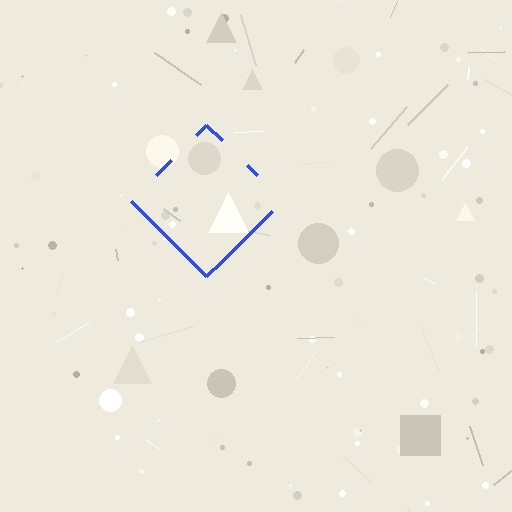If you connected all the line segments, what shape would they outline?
They would outline a diamond.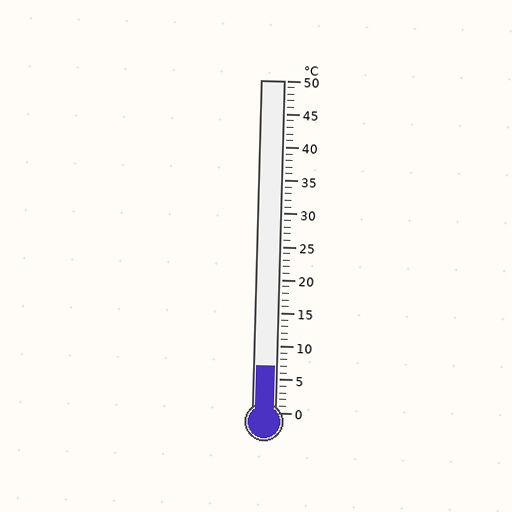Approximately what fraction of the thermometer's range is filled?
The thermometer is filled to approximately 15% of its range.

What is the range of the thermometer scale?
The thermometer scale ranges from 0°C to 50°C.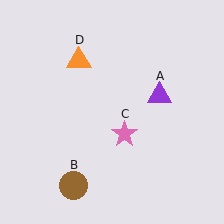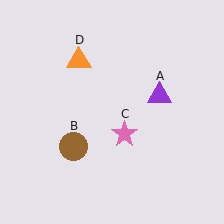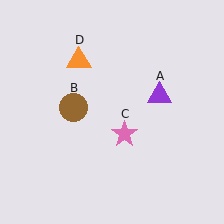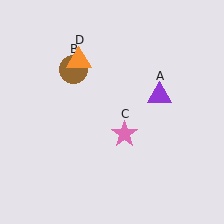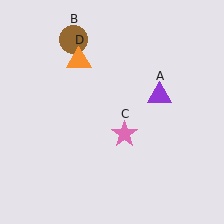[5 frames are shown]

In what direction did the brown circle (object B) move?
The brown circle (object B) moved up.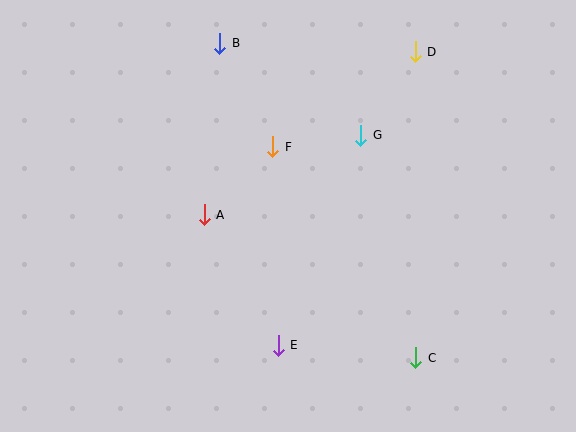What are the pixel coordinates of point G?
Point G is at (361, 135).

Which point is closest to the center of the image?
Point F at (273, 147) is closest to the center.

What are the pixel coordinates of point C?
Point C is at (416, 358).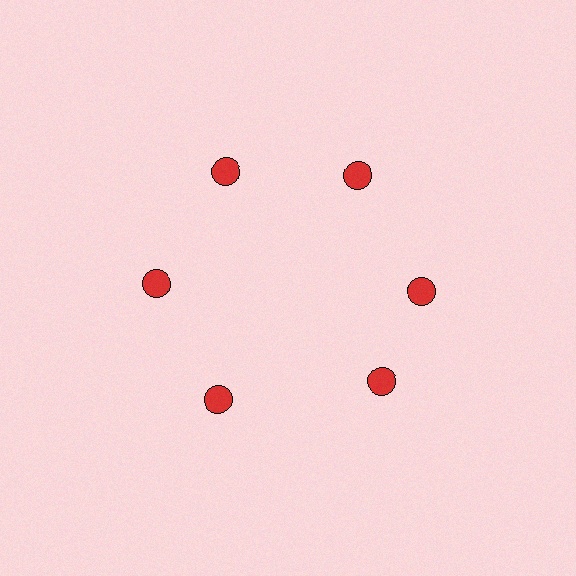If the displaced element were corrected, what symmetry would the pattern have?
It would have 6-fold rotational symmetry — the pattern would map onto itself every 60 degrees.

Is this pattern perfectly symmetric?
No. The 6 red circles are arranged in a ring, but one element near the 5 o'clock position is rotated out of alignment along the ring, breaking the 6-fold rotational symmetry.